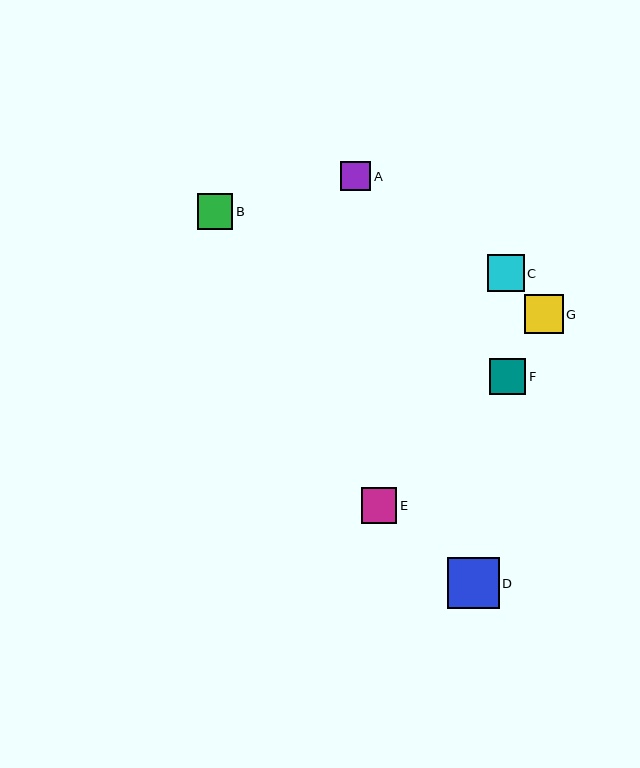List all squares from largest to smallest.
From largest to smallest: D, G, C, F, E, B, A.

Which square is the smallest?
Square A is the smallest with a size of approximately 30 pixels.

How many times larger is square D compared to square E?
Square D is approximately 1.5 times the size of square E.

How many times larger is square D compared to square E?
Square D is approximately 1.5 times the size of square E.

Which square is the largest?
Square D is the largest with a size of approximately 52 pixels.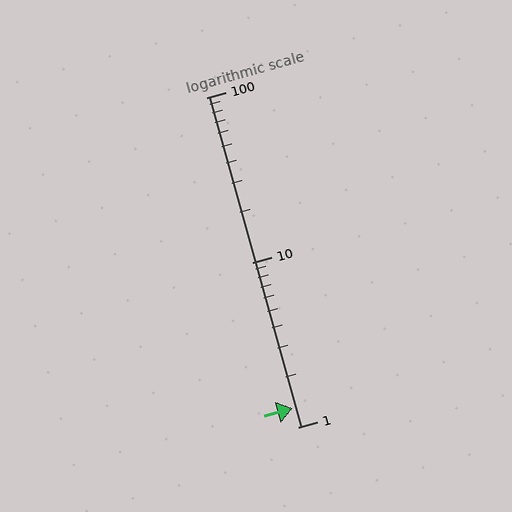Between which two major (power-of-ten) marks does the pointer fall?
The pointer is between 1 and 10.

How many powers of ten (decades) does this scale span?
The scale spans 2 decades, from 1 to 100.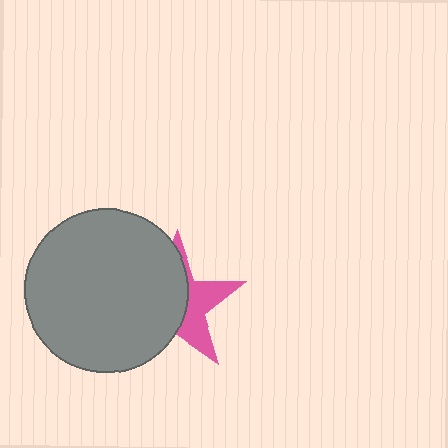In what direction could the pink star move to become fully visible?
The pink star could move right. That would shift it out from behind the gray circle entirely.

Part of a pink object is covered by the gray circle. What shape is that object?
It is a star.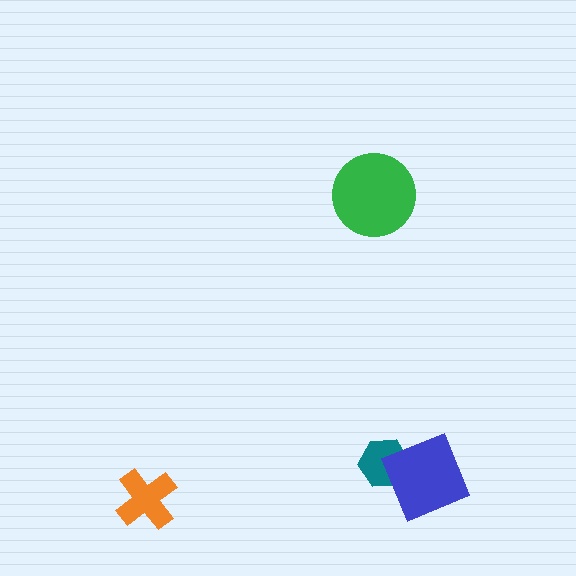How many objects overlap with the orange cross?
0 objects overlap with the orange cross.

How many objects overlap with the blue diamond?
1 object overlaps with the blue diamond.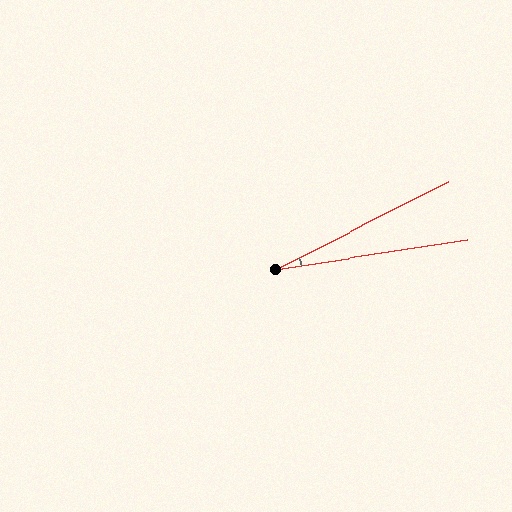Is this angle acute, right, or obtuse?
It is acute.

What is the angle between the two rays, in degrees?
Approximately 18 degrees.